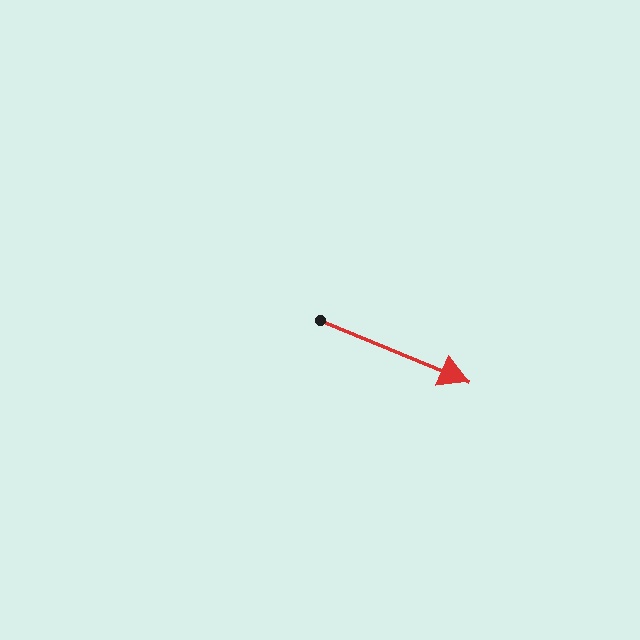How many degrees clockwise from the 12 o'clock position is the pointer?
Approximately 112 degrees.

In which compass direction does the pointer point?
East.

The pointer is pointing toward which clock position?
Roughly 4 o'clock.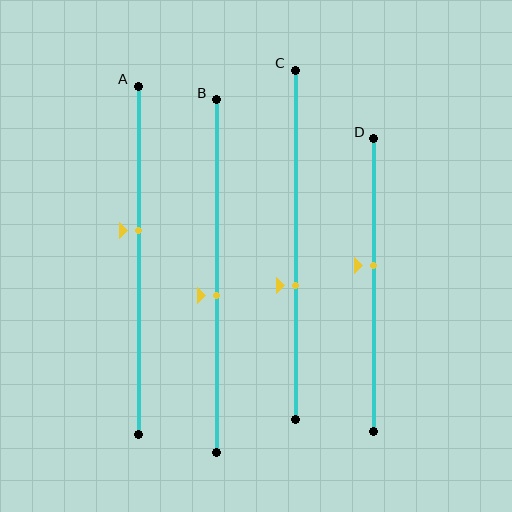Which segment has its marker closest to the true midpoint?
Segment B has its marker closest to the true midpoint.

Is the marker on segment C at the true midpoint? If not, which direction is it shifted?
No, the marker on segment C is shifted downward by about 12% of the segment length.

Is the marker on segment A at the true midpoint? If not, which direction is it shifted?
No, the marker on segment A is shifted upward by about 9% of the segment length.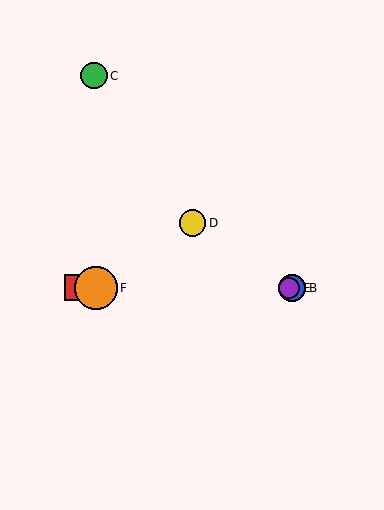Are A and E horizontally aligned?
Yes, both are at y≈288.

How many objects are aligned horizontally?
4 objects (A, B, E, F) are aligned horizontally.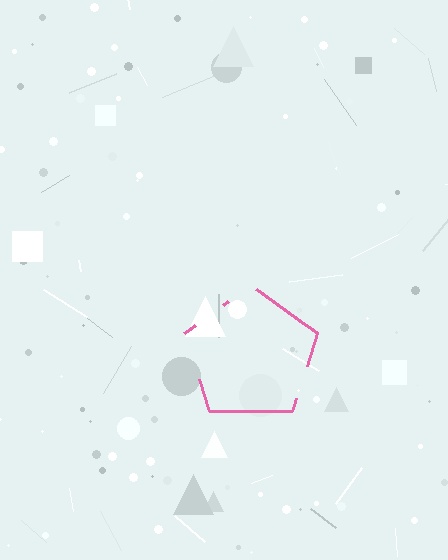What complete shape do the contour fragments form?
The contour fragments form a pentagon.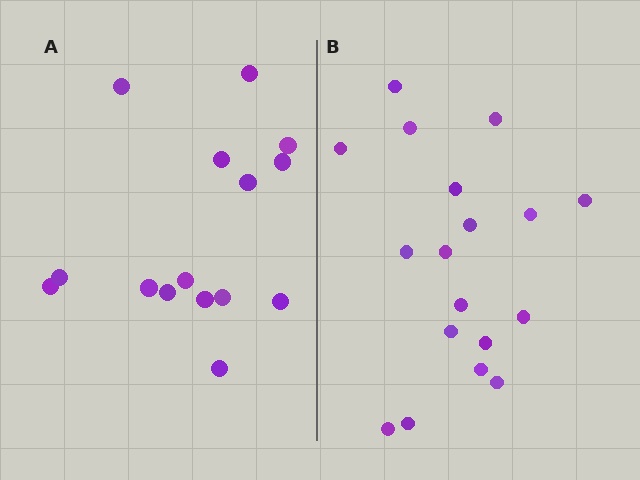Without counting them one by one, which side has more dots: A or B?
Region B (the right region) has more dots.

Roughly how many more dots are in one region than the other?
Region B has just a few more — roughly 2 or 3 more dots than region A.